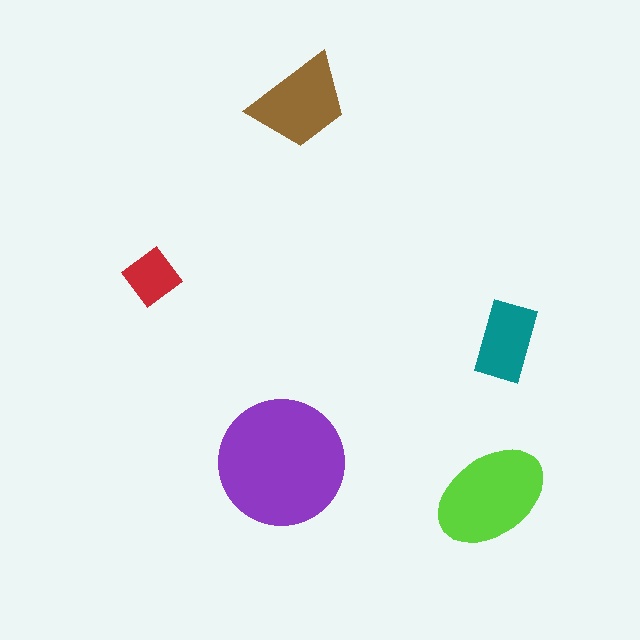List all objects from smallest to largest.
The red diamond, the teal rectangle, the brown trapezoid, the lime ellipse, the purple circle.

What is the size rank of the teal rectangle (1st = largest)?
4th.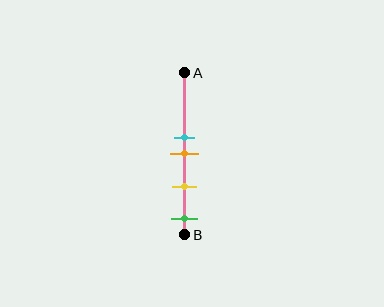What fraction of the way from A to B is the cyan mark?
The cyan mark is approximately 40% (0.4) of the way from A to B.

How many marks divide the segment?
There are 4 marks dividing the segment.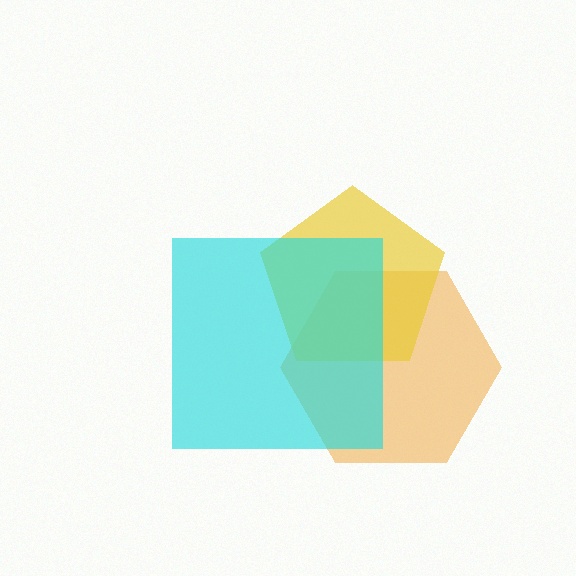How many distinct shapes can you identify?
There are 3 distinct shapes: an orange hexagon, a yellow pentagon, a cyan square.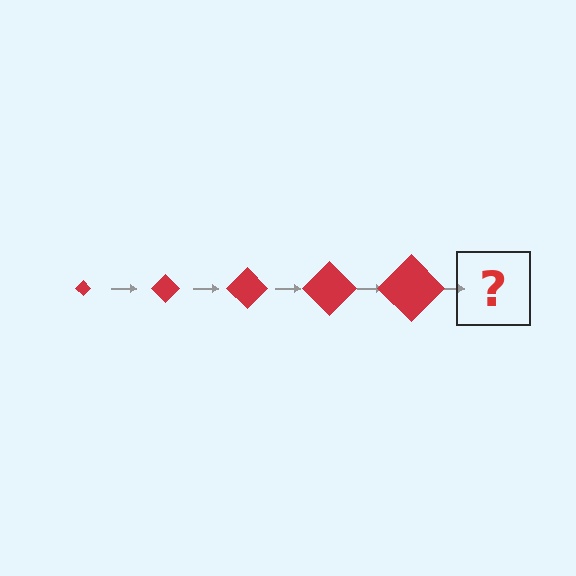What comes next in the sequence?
The next element should be a red diamond, larger than the previous one.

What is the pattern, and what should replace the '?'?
The pattern is that the diamond gets progressively larger each step. The '?' should be a red diamond, larger than the previous one.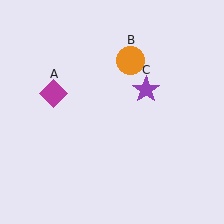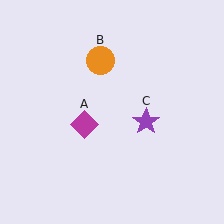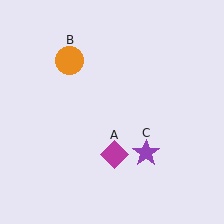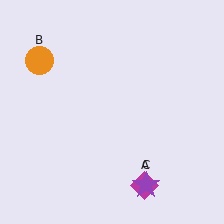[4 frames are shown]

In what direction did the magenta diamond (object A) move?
The magenta diamond (object A) moved down and to the right.